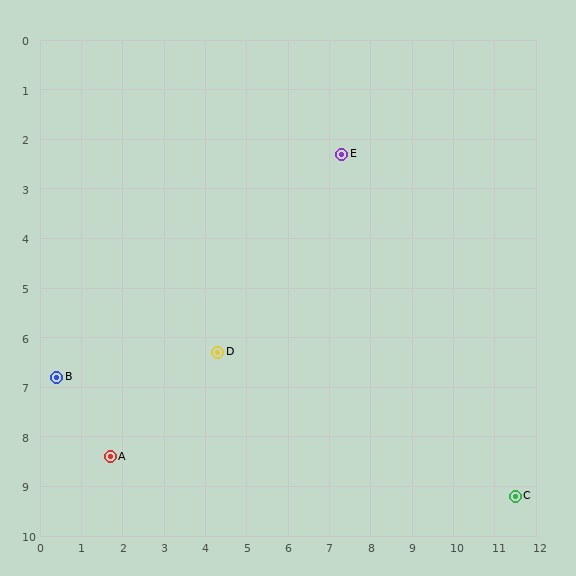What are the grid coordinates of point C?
Point C is at approximately (11.5, 9.2).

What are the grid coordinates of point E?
Point E is at approximately (7.3, 2.3).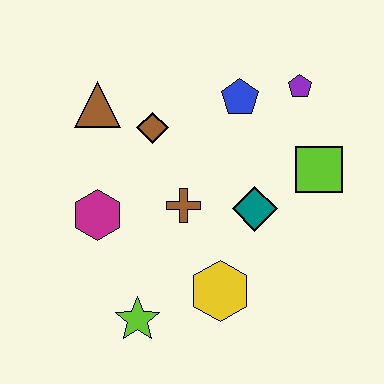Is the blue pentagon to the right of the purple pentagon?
No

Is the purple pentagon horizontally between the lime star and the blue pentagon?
No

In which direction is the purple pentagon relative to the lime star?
The purple pentagon is above the lime star.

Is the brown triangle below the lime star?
No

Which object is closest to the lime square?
The teal diamond is closest to the lime square.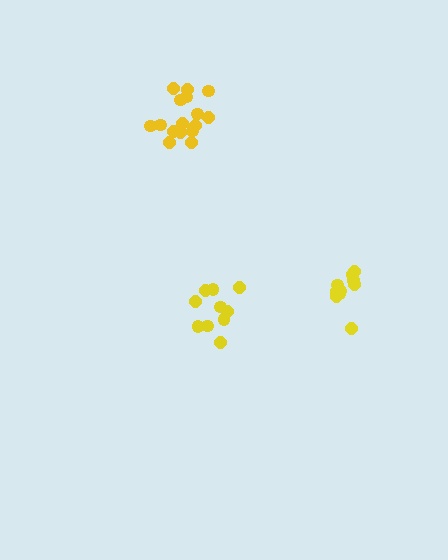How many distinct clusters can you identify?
There are 3 distinct clusters.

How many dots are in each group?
Group 1: 16 dots, Group 2: 11 dots, Group 3: 10 dots (37 total).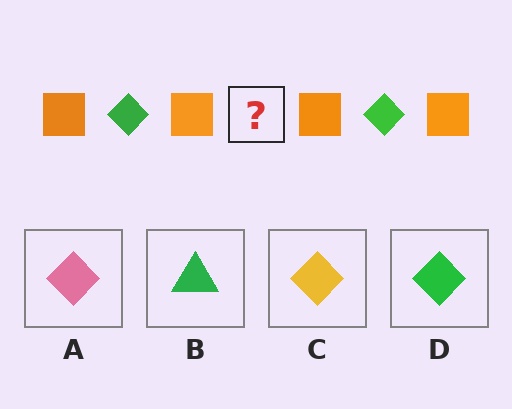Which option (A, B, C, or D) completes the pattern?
D.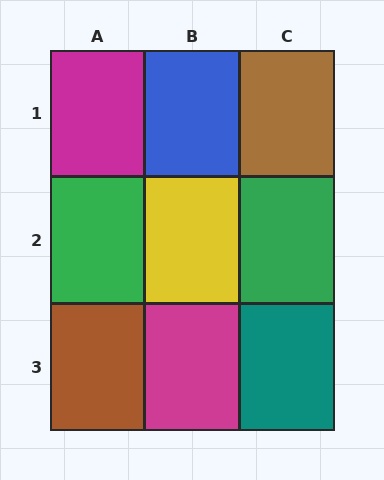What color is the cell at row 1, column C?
Brown.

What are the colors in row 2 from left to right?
Green, yellow, green.